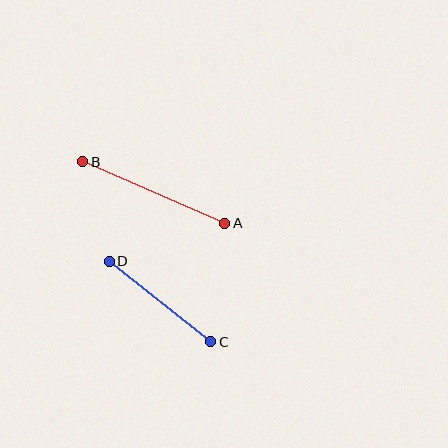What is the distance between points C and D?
The distance is approximately 130 pixels.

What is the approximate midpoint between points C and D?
The midpoint is at approximately (160, 301) pixels.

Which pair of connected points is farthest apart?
Points A and B are farthest apart.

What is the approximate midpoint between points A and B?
The midpoint is at approximately (154, 192) pixels.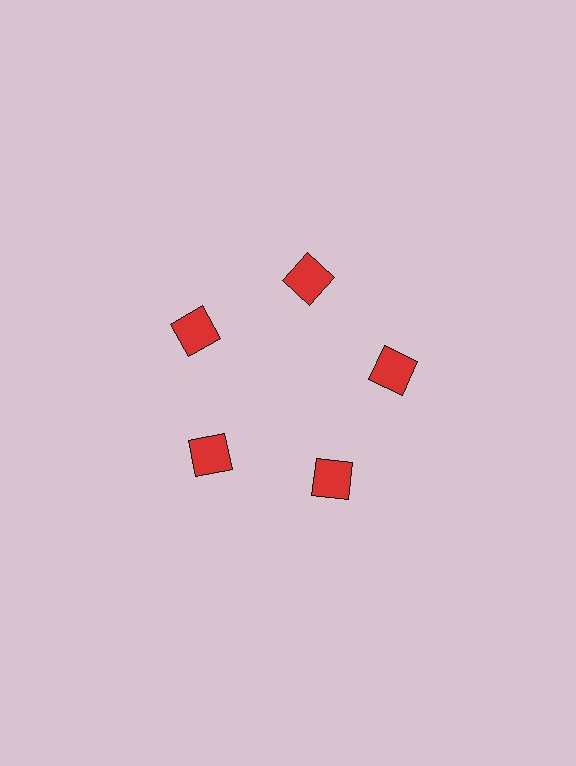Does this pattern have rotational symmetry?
Yes, this pattern has 5-fold rotational symmetry. It looks the same after rotating 72 degrees around the center.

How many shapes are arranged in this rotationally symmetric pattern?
There are 5 shapes, arranged in 5 groups of 1.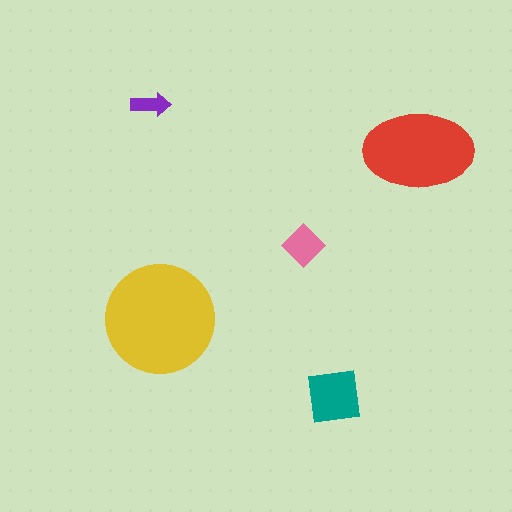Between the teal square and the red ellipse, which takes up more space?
The red ellipse.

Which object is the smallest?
The purple arrow.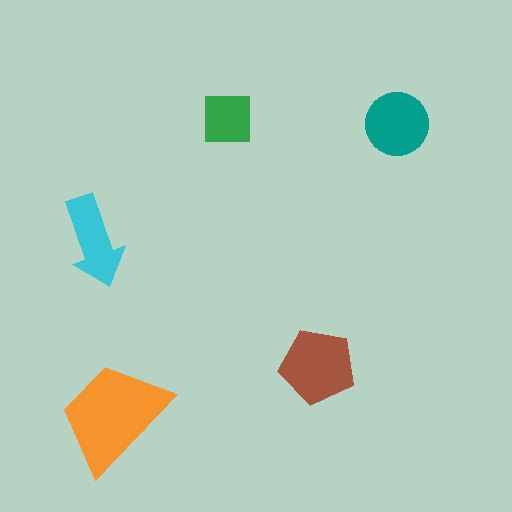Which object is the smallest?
The green square.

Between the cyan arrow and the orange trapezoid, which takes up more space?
The orange trapezoid.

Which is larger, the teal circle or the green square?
The teal circle.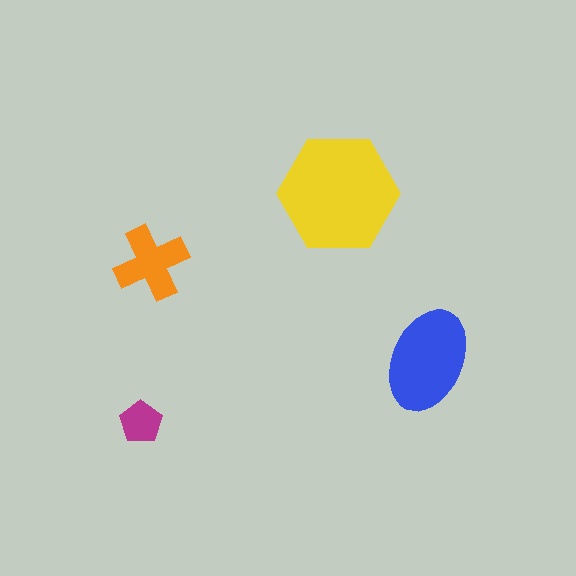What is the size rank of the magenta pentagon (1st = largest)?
4th.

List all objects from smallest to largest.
The magenta pentagon, the orange cross, the blue ellipse, the yellow hexagon.